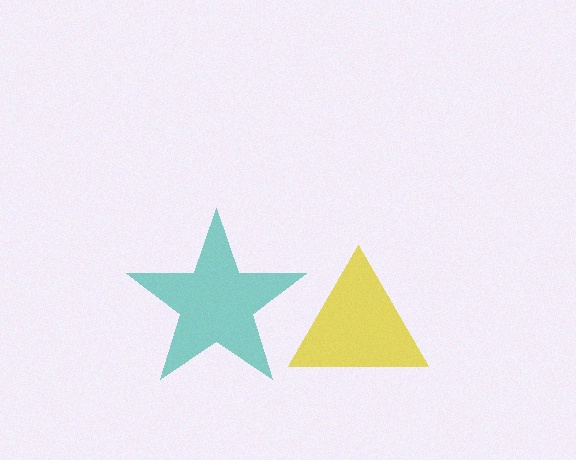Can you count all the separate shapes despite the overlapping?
Yes, there are 2 separate shapes.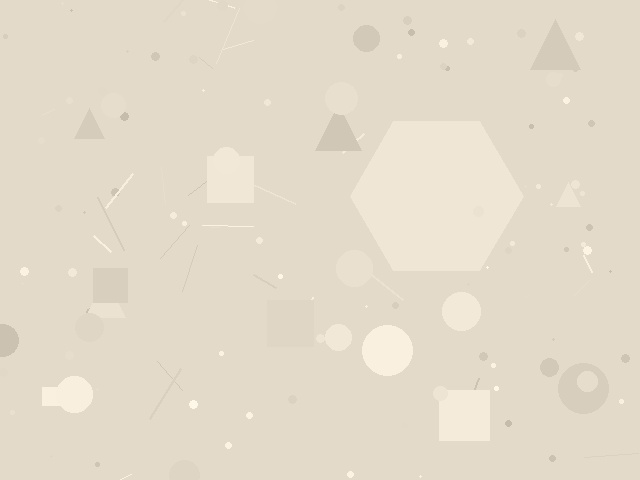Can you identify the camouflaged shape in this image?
The camouflaged shape is a hexagon.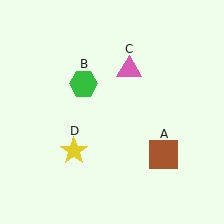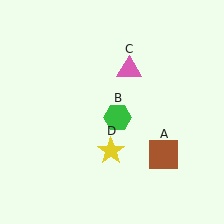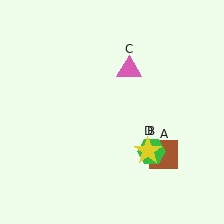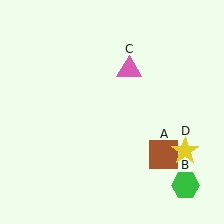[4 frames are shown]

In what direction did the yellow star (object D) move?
The yellow star (object D) moved right.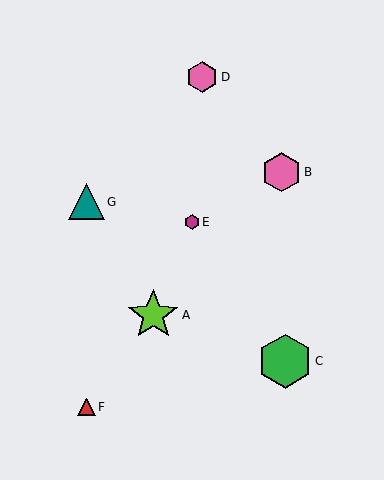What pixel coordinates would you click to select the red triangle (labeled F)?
Click at (86, 407) to select the red triangle F.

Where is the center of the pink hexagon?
The center of the pink hexagon is at (202, 77).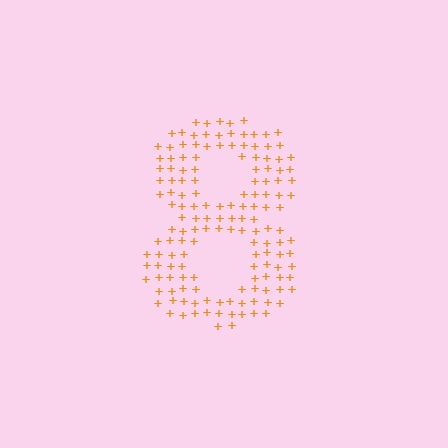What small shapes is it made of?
It is made of small plus signs.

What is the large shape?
The large shape is the digit 8.